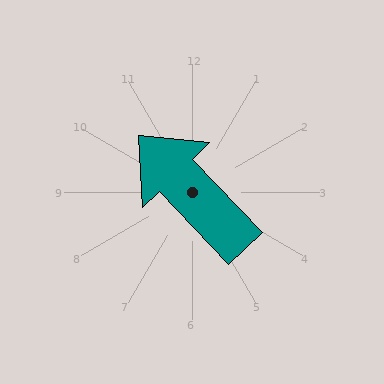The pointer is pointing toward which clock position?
Roughly 11 o'clock.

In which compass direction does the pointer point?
Northwest.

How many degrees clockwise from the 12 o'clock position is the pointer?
Approximately 316 degrees.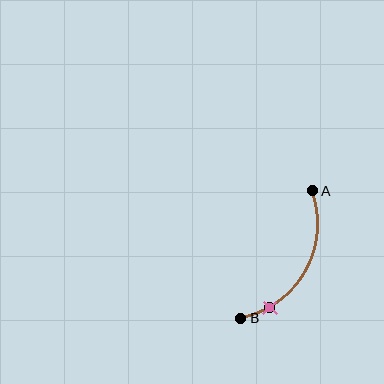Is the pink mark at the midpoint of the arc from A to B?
No. The pink mark lies on the arc but is closer to endpoint B. The arc midpoint would be at the point on the curve equidistant along the arc from both A and B.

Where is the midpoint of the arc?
The arc midpoint is the point on the curve farthest from the straight line joining A and B. It sits to the right of that line.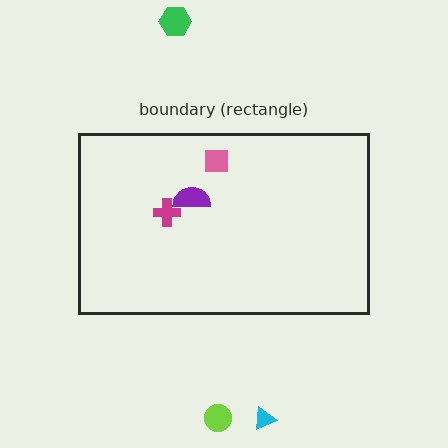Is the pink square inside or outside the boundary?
Inside.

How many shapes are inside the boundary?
3 inside, 3 outside.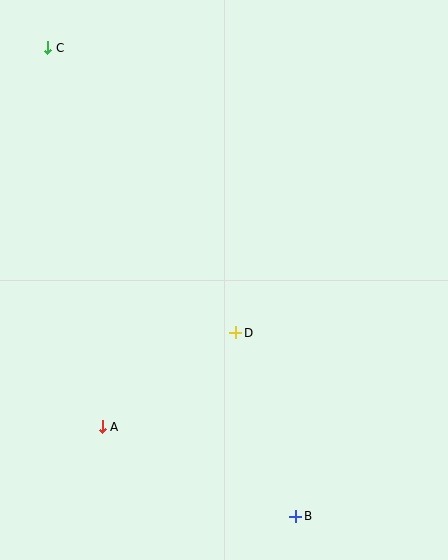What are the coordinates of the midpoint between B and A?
The midpoint between B and A is at (199, 472).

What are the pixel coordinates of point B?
Point B is at (296, 516).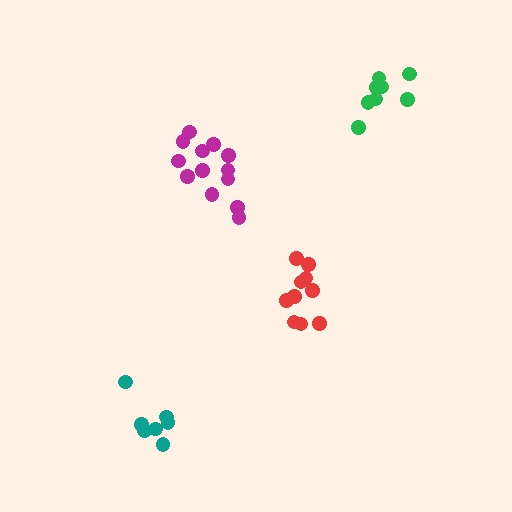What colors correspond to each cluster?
The clusters are colored: green, red, teal, magenta.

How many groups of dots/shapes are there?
There are 4 groups.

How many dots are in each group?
Group 1: 8 dots, Group 2: 10 dots, Group 3: 7 dots, Group 4: 13 dots (38 total).